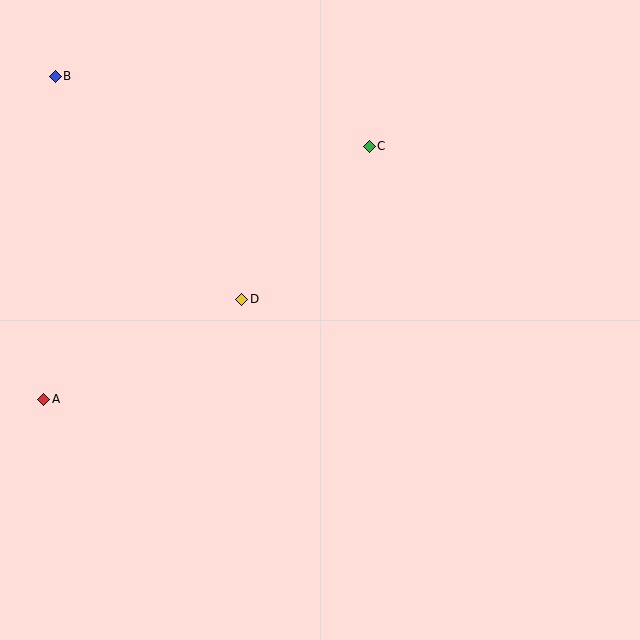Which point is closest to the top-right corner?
Point C is closest to the top-right corner.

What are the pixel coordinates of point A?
Point A is at (44, 399).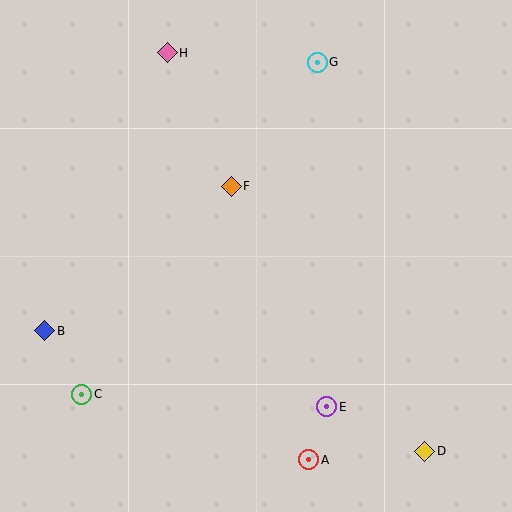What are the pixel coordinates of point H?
Point H is at (167, 53).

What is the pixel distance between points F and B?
The distance between F and B is 236 pixels.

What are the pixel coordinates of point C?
Point C is at (81, 394).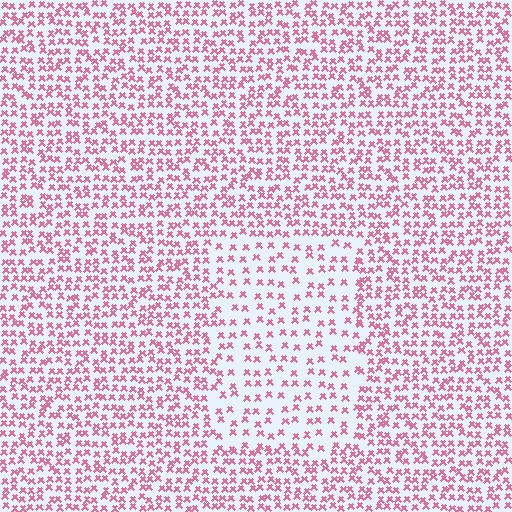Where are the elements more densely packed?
The elements are more densely packed outside the rectangle boundary.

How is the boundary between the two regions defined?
The boundary is defined by a change in element density (approximately 1.9x ratio). All elements are the same color, size, and shape.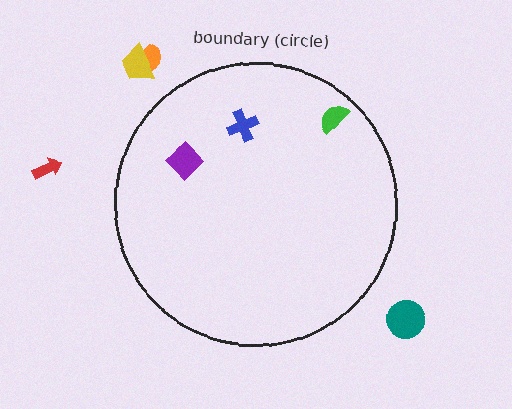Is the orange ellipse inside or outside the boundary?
Outside.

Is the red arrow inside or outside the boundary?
Outside.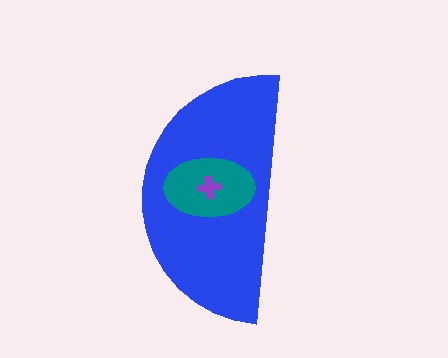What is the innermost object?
The purple cross.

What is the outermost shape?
The blue semicircle.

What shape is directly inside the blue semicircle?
The teal ellipse.